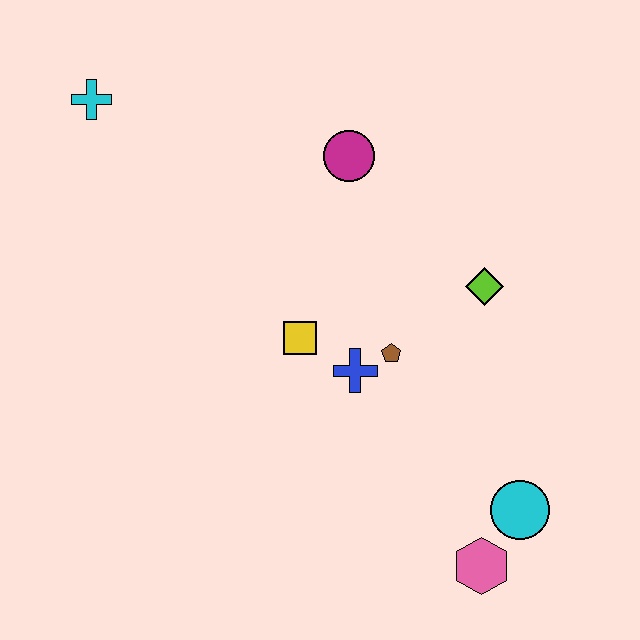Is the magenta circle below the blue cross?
No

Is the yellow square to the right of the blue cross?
No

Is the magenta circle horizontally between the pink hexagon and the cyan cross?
Yes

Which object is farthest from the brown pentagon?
The cyan cross is farthest from the brown pentagon.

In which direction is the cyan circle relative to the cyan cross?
The cyan circle is to the right of the cyan cross.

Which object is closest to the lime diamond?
The brown pentagon is closest to the lime diamond.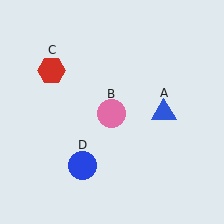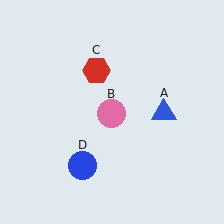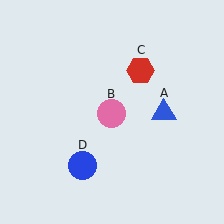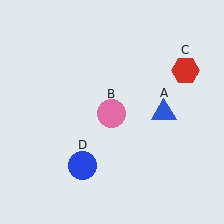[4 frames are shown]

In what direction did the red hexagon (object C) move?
The red hexagon (object C) moved right.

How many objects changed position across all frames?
1 object changed position: red hexagon (object C).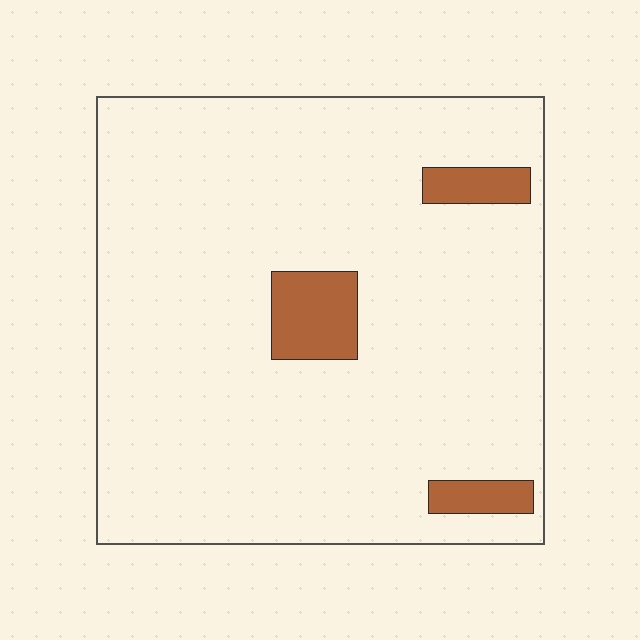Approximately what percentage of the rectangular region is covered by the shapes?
Approximately 10%.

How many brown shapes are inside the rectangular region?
3.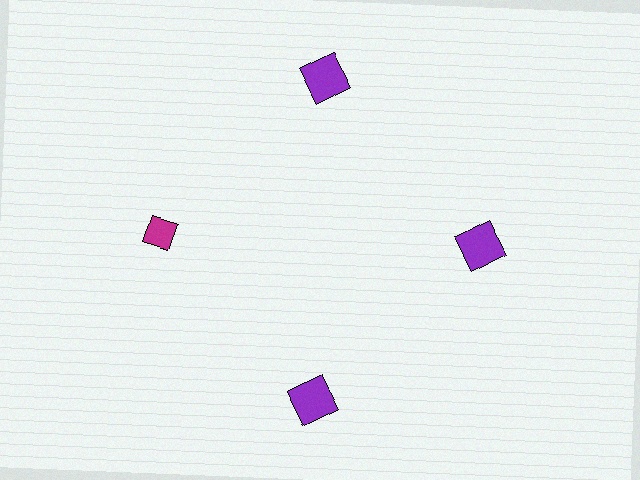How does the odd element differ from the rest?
It differs in both color (magenta instead of purple) and shape (diamond instead of square).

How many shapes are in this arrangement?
There are 4 shapes arranged in a ring pattern.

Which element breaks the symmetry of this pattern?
The magenta diamond at roughly the 9 o'clock position breaks the symmetry. All other shapes are purple squares.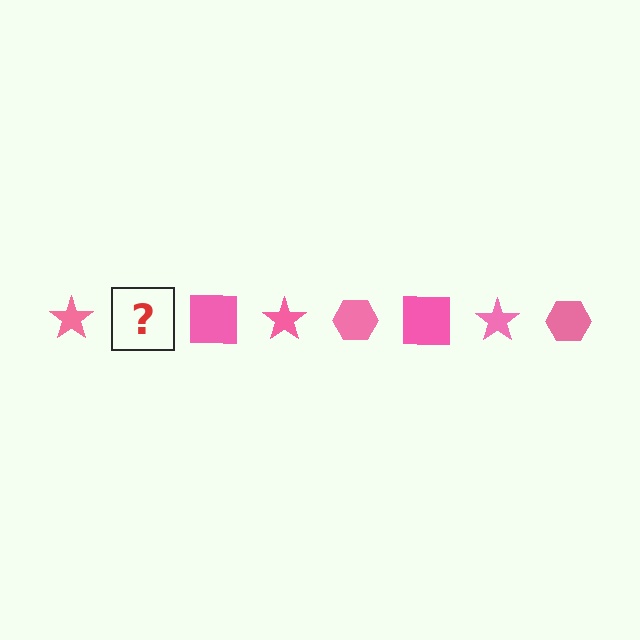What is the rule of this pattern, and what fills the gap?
The rule is that the pattern cycles through star, hexagon, square shapes in pink. The gap should be filled with a pink hexagon.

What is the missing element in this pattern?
The missing element is a pink hexagon.